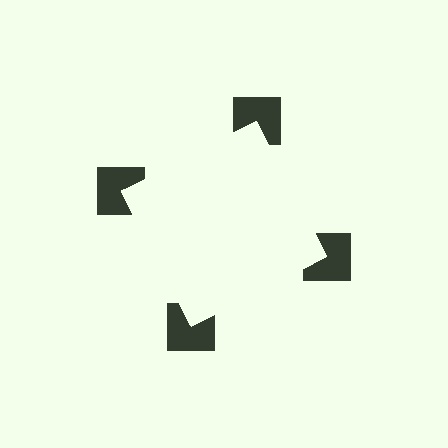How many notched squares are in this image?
There are 4 — one at each vertex of the illusory square.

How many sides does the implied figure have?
4 sides.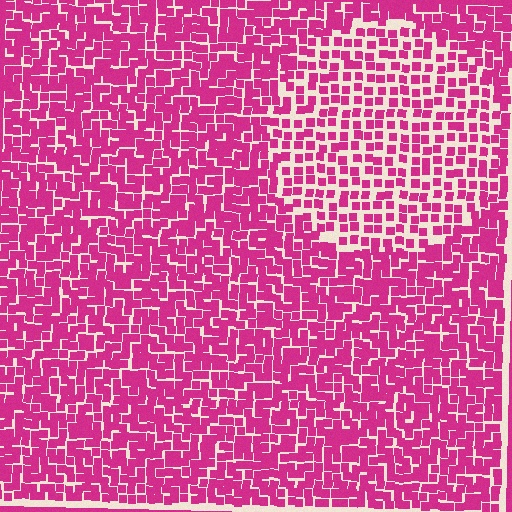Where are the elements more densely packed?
The elements are more densely packed outside the circle boundary.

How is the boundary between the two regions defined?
The boundary is defined by a change in element density (approximately 1.7x ratio). All elements are the same color, size, and shape.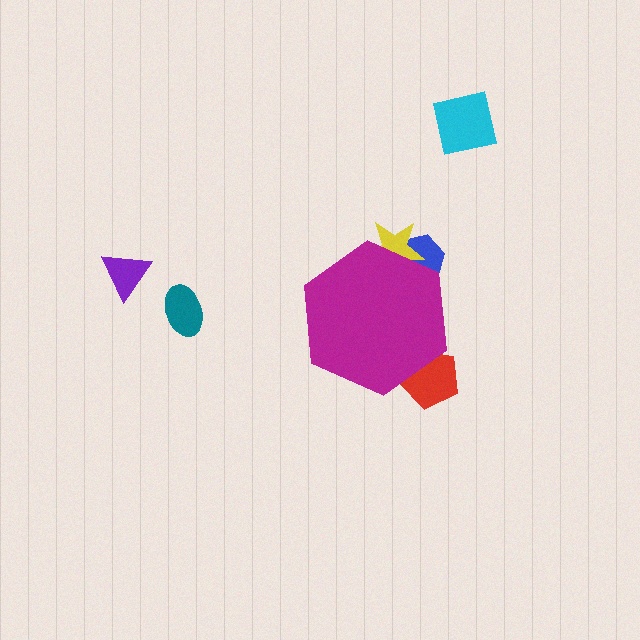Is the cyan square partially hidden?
No, the cyan square is fully visible.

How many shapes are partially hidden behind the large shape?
3 shapes are partially hidden.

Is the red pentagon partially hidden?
Yes, the red pentagon is partially hidden behind the magenta hexagon.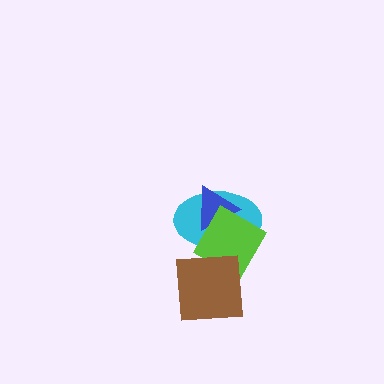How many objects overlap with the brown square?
2 objects overlap with the brown square.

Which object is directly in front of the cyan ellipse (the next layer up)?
The blue triangle is directly in front of the cyan ellipse.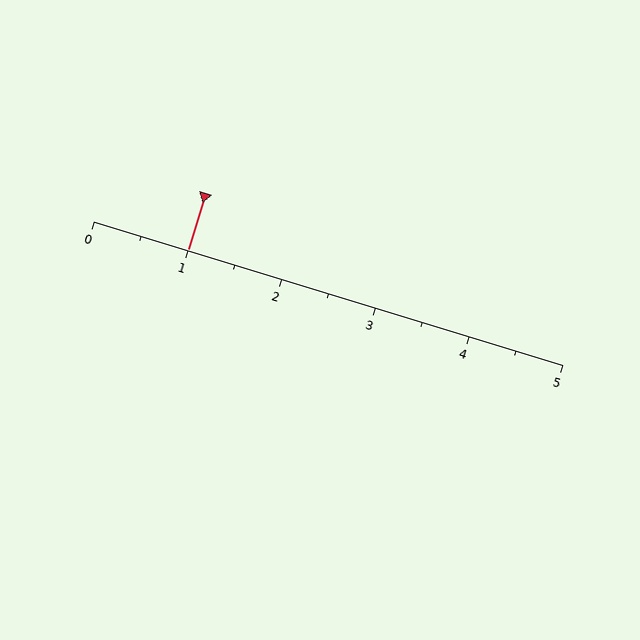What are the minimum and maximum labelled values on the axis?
The axis runs from 0 to 5.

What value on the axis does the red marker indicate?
The marker indicates approximately 1.